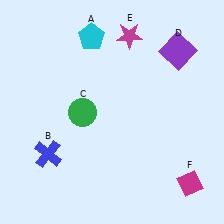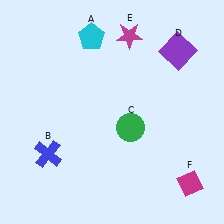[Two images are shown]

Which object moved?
The green circle (C) moved right.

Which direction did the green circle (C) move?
The green circle (C) moved right.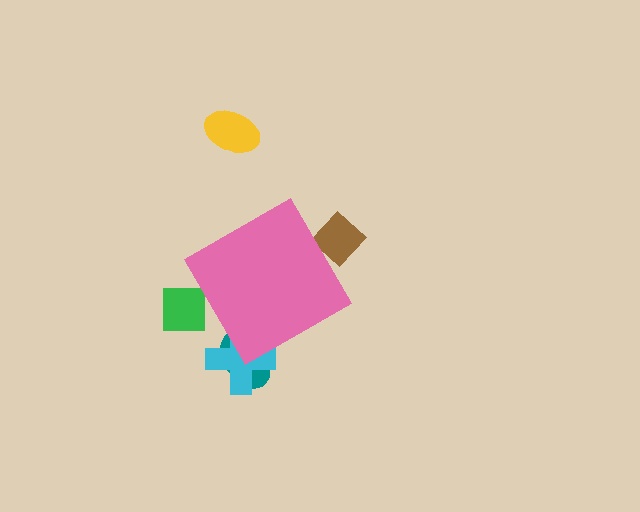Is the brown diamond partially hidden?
Yes, the brown diamond is partially hidden behind the pink diamond.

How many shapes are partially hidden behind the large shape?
4 shapes are partially hidden.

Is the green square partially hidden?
Yes, the green square is partially hidden behind the pink diamond.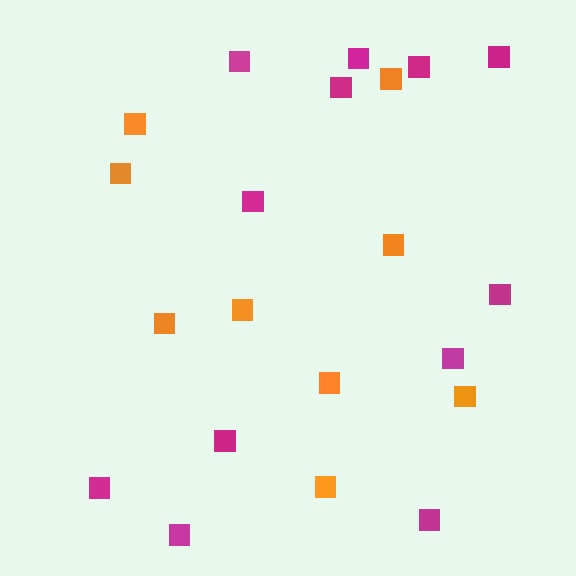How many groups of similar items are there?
There are 2 groups: one group of magenta squares (12) and one group of orange squares (9).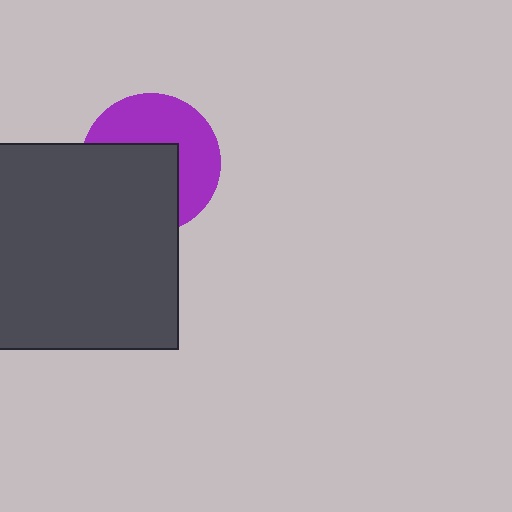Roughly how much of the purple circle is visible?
About half of it is visible (roughly 50%).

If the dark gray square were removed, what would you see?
You would see the complete purple circle.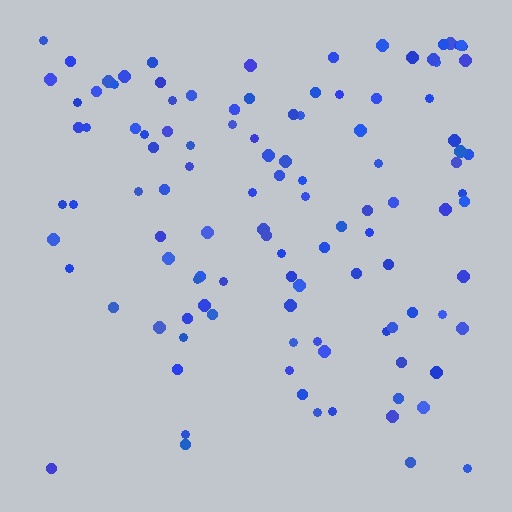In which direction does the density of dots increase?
From bottom to top, with the top side densest.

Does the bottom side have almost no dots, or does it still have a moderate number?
Still a moderate number, just noticeably fewer than the top.